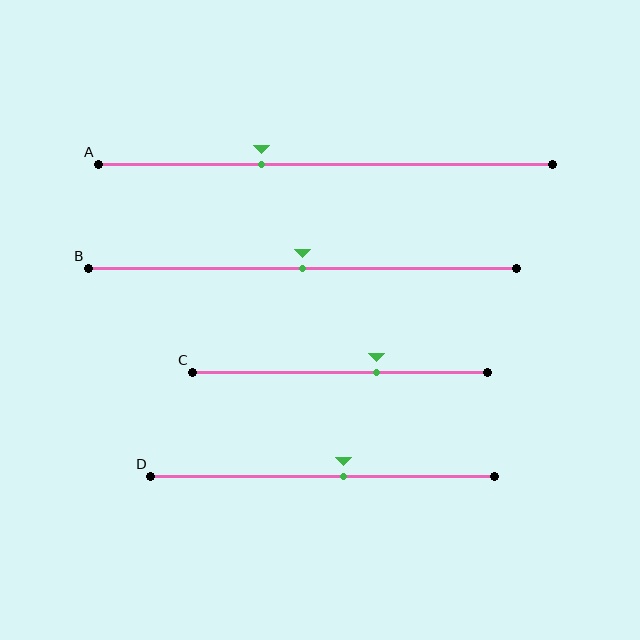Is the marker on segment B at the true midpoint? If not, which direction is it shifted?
Yes, the marker on segment B is at the true midpoint.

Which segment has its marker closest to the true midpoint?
Segment B has its marker closest to the true midpoint.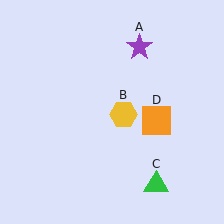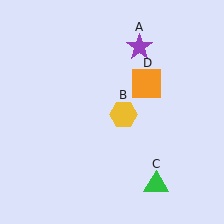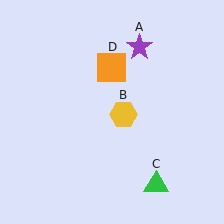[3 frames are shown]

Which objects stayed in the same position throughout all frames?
Purple star (object A) and yellow hexagon (object B) and green triangle (object C) remained stationary.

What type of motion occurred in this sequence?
The orange square (object D) rotated counterclockwise around the center of the scene.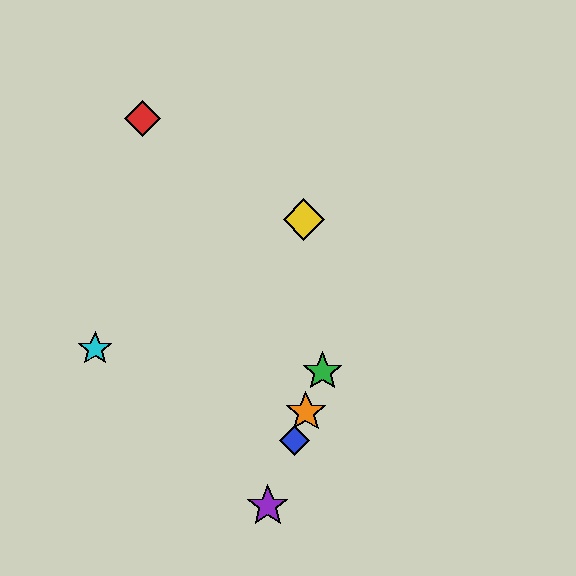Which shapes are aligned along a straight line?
The blue diamond, the green star, the purple star, the orange star are aligned along a straight line.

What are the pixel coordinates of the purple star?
The purple star is at (268, 506).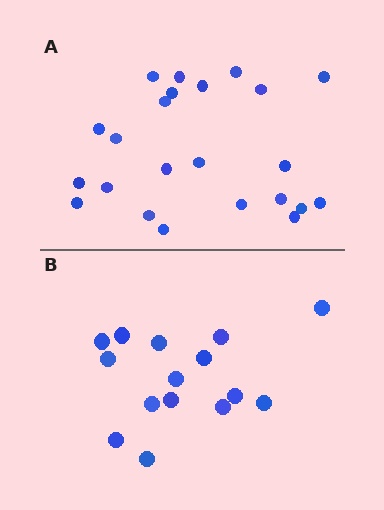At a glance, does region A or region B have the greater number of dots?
Region A (the top region) has more dots.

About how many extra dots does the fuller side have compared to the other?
Region A has roughly 8 or so more dots than region B.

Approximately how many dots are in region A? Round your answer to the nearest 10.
About 20 dots. (The exact count is 23, which rounds to 20.)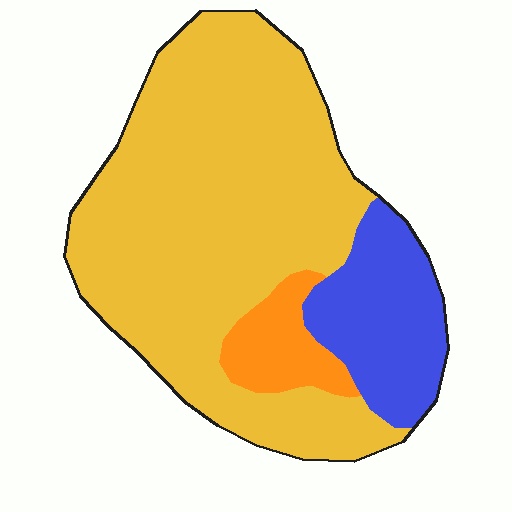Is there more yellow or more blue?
Yellow.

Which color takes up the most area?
Yellow, at roughly 75%.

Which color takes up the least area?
Orange, at roughly 10%.